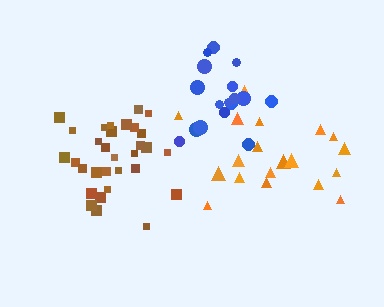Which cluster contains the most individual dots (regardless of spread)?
Brown (31).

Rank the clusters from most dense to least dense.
brown, blue, orange.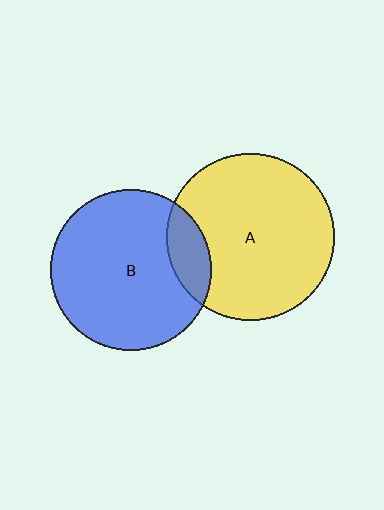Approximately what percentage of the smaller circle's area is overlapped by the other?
Approximately 15%.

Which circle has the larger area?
Circle A (yellow).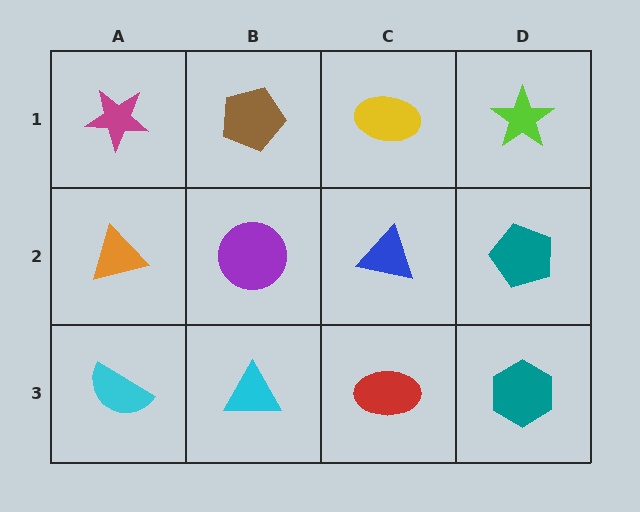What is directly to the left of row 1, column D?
A yellow ellipse.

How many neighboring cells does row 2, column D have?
3.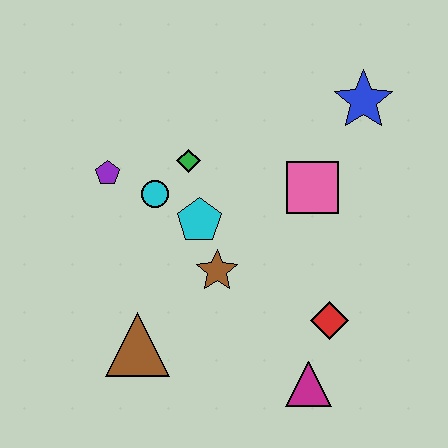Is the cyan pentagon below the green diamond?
Yes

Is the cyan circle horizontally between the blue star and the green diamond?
No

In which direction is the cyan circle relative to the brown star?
The cyan circle is above the brown star.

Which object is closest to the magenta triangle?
The red diamond is closest to the magenta triangle.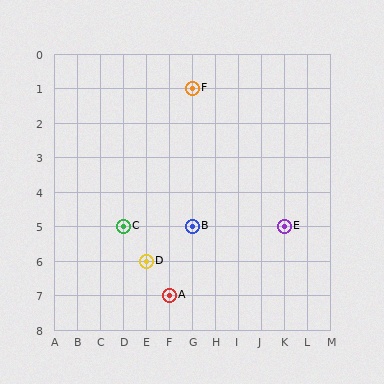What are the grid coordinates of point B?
Point B is at grid coordinates (G, 5).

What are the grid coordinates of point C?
Point C is at grid coordinates (D, 5).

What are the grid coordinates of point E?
Point E is at grid coordinates (K, 5).